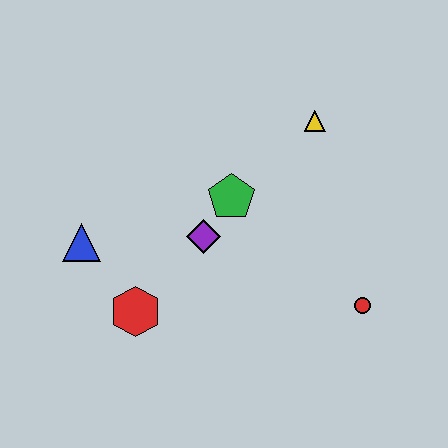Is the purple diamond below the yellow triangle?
Yes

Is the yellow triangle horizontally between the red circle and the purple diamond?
Yes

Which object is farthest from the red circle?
The blue triangle is farthest from the red circle.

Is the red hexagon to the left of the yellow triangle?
Yes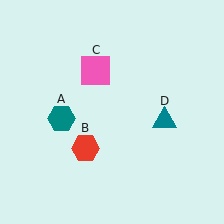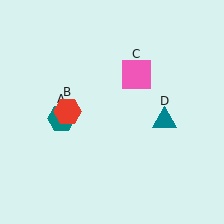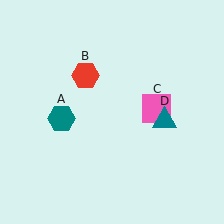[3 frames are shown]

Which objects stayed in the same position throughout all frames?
Teal hexagon (object A) and teal triangle (object D) remained stationary.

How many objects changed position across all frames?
2 objects changed position: red hexagon (object B), pink square (object C).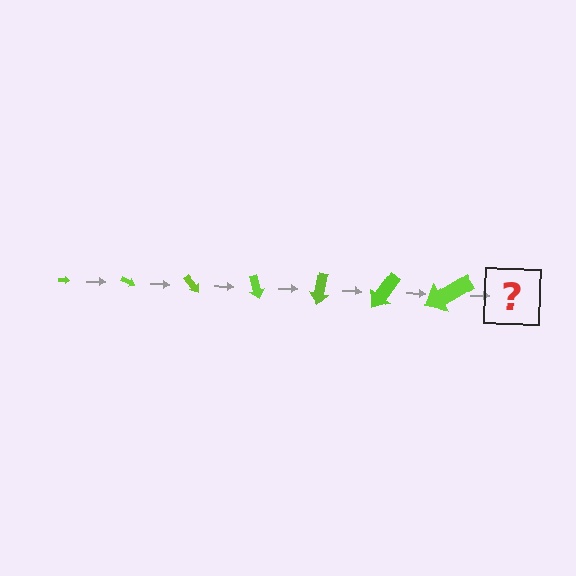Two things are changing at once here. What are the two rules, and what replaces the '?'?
The two rules are that the arrow grows larger each step and it rotates 25 degrees each step. The '?' should be an arrow, larger than the previous one and rotated 175 degrees from the start.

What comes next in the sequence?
The next element should be an arrow, larger than the previous one and rotated 175 degrees from the start.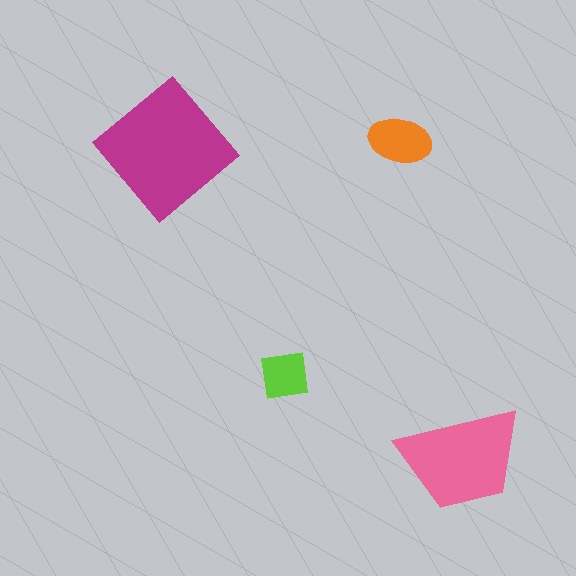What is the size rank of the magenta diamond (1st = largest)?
1st.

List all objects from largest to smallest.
The magenta diamond, the pink trapezoid, the orange ellipse, the lime square.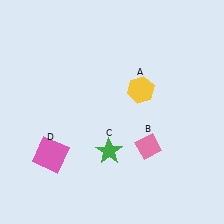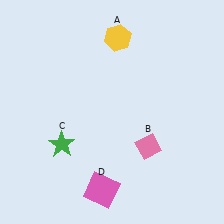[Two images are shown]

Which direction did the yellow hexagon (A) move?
The yellow hexagon (A) moved up.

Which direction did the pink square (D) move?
The pink square (D) moved right.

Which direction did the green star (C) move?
The green star (C) moved left.